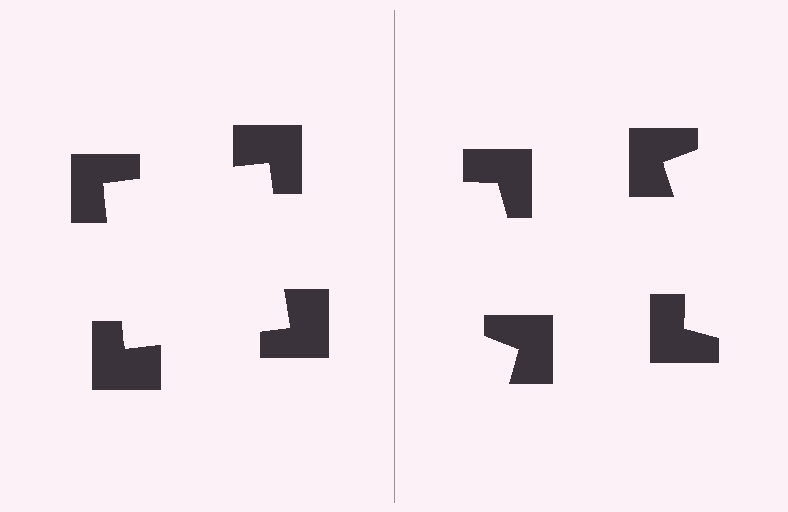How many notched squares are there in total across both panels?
8 — 4 on each side.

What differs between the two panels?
The notched squares are positioned identically on both sides; only the wedge orientations differ. On the left they align to a square; on the right they are misaligned.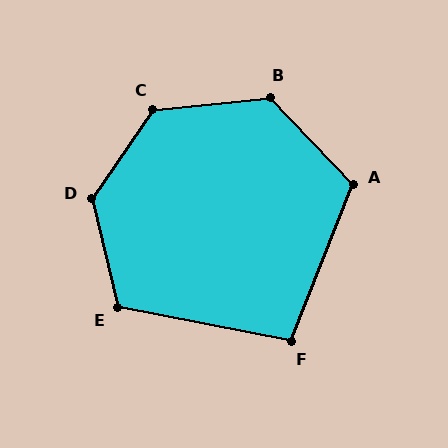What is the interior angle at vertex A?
Approximately 115 degrees (obtuse).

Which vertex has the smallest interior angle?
F, at approximately 100 degrees.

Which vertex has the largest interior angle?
D, at approximately 132 degrees.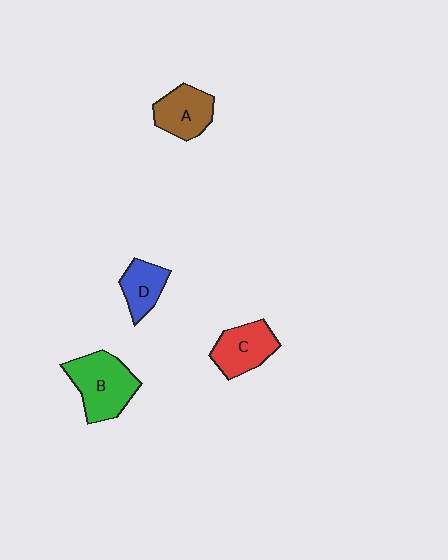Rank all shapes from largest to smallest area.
From largest to smallest: B (green), C (red), A (brown), D (blue).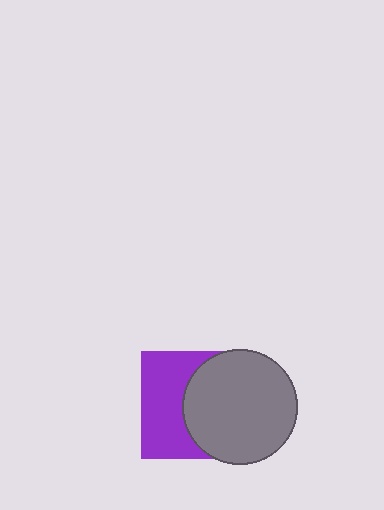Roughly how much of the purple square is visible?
About half of it is visible (roughly 47%).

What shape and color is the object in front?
The object in front is a gray circle.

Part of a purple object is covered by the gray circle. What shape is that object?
It is a square.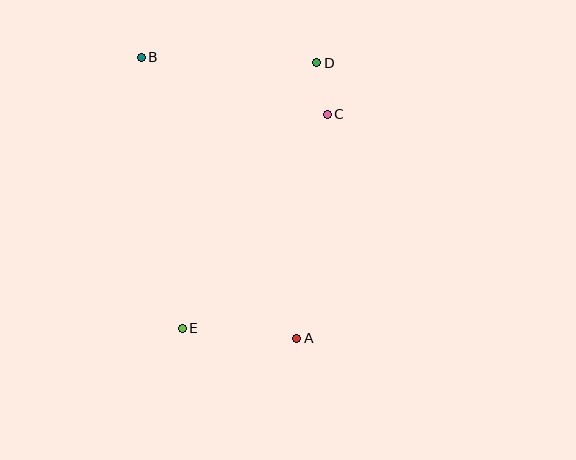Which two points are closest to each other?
Points C and D are closest to each other.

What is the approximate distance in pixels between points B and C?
The distance between B and C is approximately 194 pixels.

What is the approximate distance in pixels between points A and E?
The distance between A and E is approximately 115 pixels.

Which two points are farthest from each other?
Points A and B are farthest from each other.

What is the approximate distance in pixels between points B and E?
The distance between B and E is approximately 274 pixels.